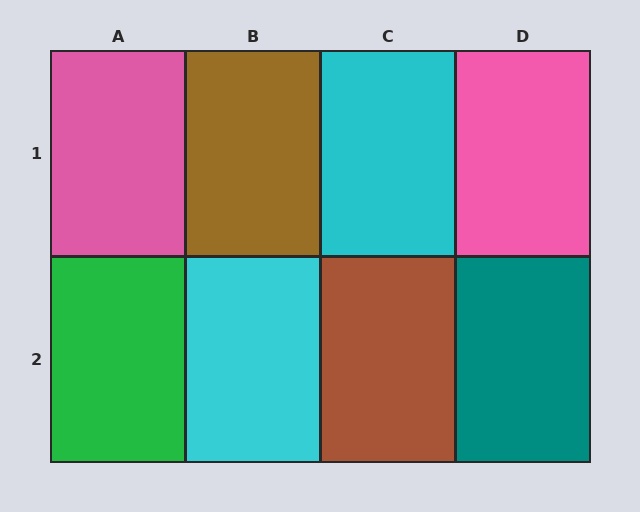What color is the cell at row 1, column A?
Pink.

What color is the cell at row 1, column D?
Pink.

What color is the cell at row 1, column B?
Brown.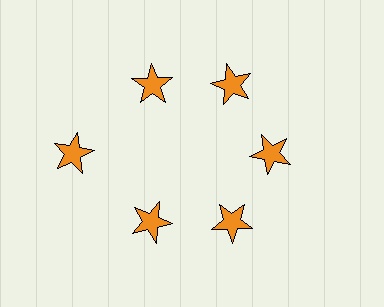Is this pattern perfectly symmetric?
No. The 6 orange stars are arranged in a ring, but one element near the 9 o'clock position is pushed outward from the center, breaking the 6-fold rotational symmetry.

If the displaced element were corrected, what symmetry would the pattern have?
It would have 6-fold rotational symmetry — the pattern would map onto itself every 60 degrees.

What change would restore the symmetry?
The symmetry would be restored by moving it inward, back onto the ring so that all 6 stars sit at equal angles and equal distance from the center.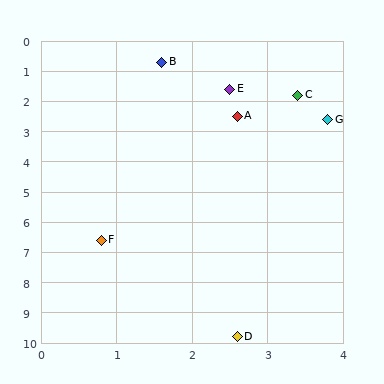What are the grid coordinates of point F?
Point F is at approximately (0.8, 6.6).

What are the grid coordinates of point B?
Point B is at approximately (1.6, 0.7).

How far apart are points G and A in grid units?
Points G and A are about 1.2 grid units apart.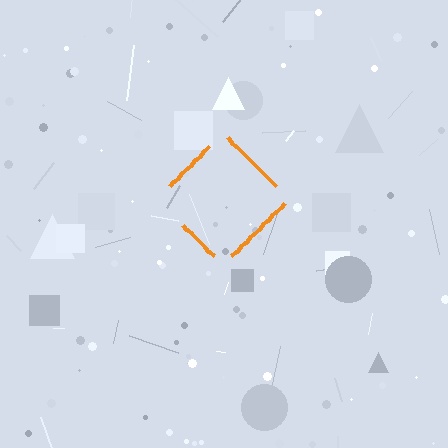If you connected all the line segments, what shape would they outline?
They would outline a diamond.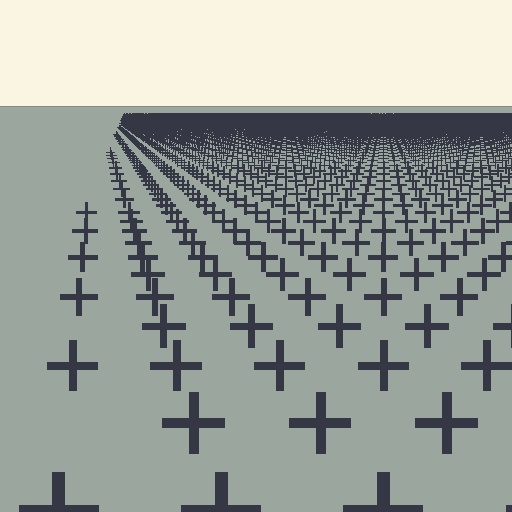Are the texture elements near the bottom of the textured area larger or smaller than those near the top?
Larger. Near the bottom, elements are closer to the viewer and appear at a bigger on-screen size.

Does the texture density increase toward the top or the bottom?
Density increases toward the top.